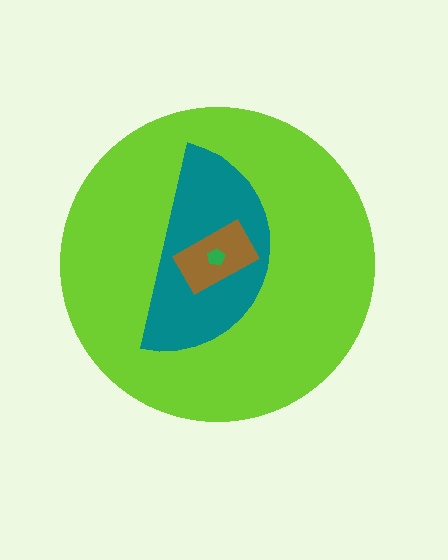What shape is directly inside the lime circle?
The teal semicircle.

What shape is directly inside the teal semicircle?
The brown rectangle.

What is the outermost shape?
The lime circle.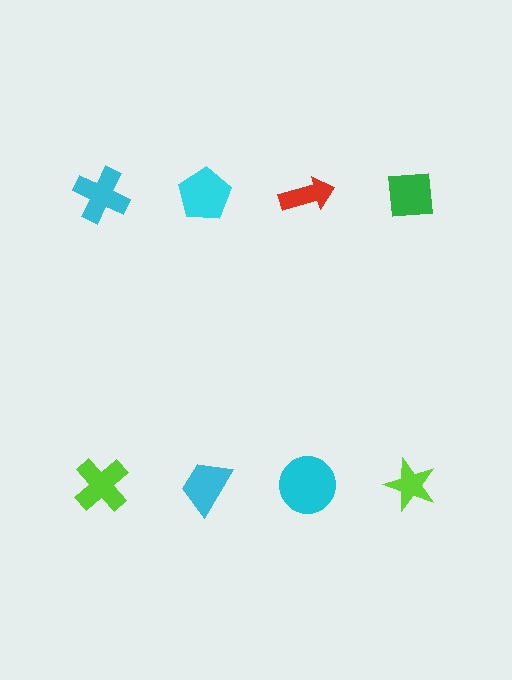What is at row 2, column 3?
A cyan circle.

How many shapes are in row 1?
4 shapes.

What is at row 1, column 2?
A cyan pentagon.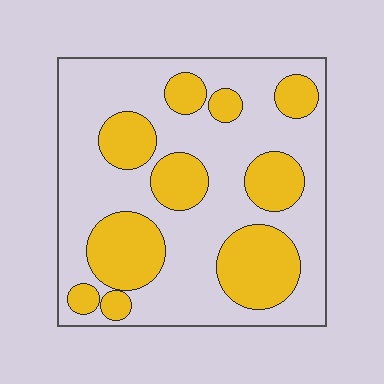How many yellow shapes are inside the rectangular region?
10.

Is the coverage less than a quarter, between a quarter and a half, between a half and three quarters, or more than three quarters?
Between a quarter and a half.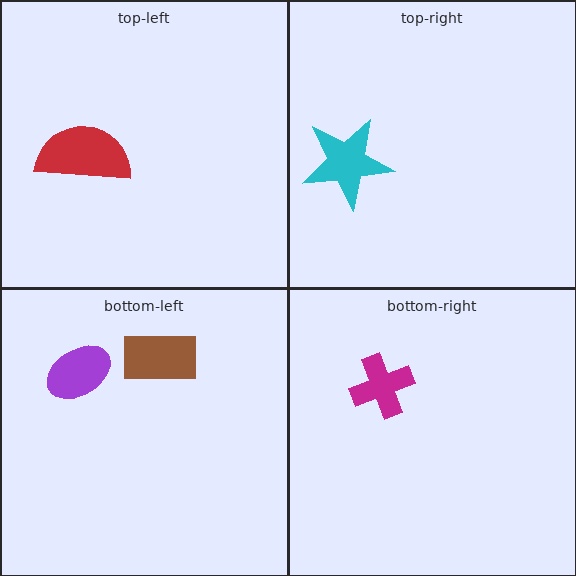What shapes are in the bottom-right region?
The magenta cross.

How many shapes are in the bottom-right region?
1.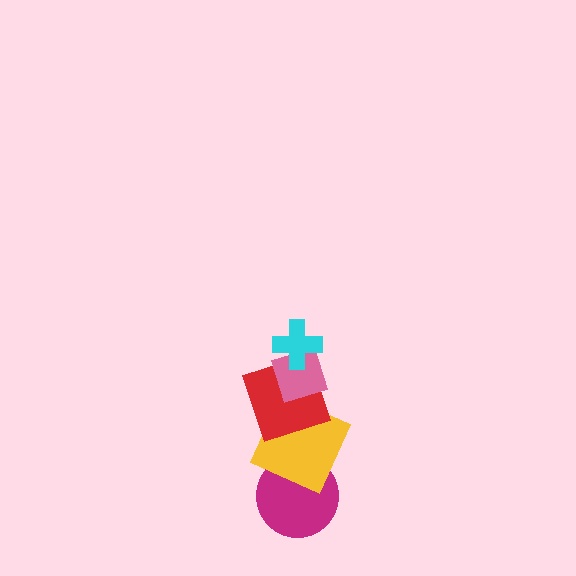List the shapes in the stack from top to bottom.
From top to bottom: the cyan cross, the pink diamond, the red square, the yellow square, the magenta circle.